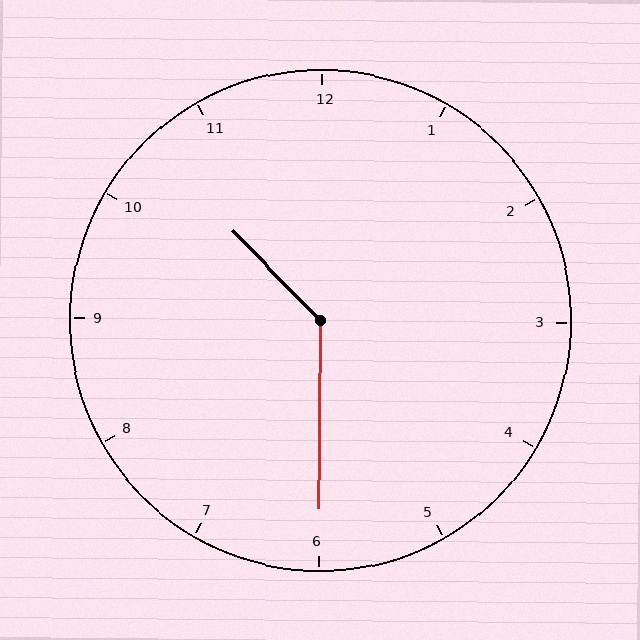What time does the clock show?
10:30.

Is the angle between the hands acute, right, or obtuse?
It is obtuse.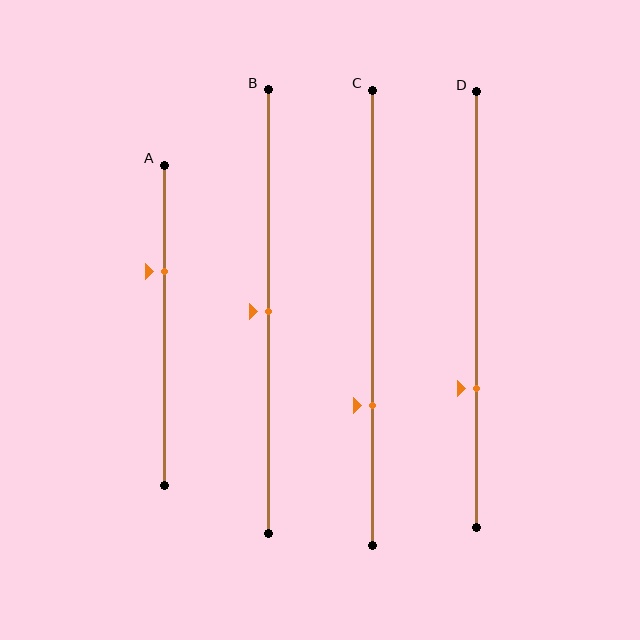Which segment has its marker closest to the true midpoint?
Segment B has its marker closest to the true midpoint.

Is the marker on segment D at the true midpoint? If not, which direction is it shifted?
No, the marker on segment D is shifted downward by about 18% of the segment length.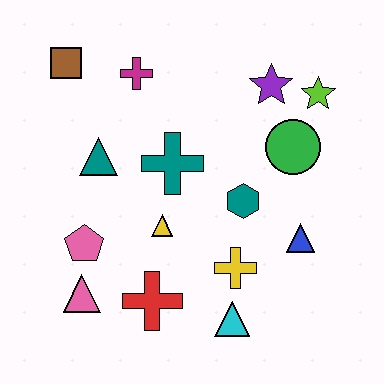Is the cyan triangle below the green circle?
Yes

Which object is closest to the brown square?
The magenta cross is closest to the brown square.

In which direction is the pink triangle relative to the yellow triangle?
The pink triangle is to the left of the yellow triangle.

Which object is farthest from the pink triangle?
The lime star is farthest from the pink triangle.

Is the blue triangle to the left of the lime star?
Yes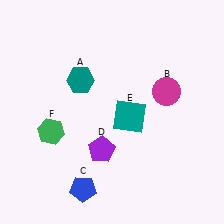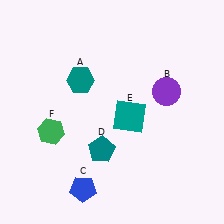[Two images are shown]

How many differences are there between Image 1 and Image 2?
There are 2 differences between the two images.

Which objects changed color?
B changed from magenta to purple. D changed from purple to teal.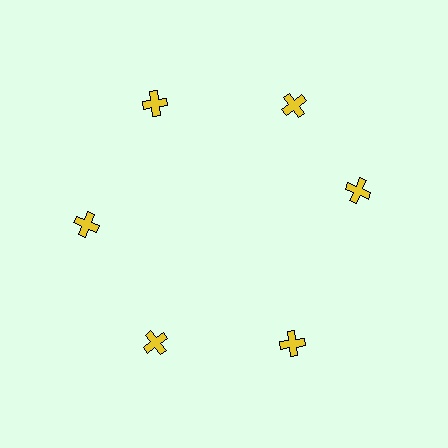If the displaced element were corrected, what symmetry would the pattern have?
It would have 6-fold rotational symmetry — the pattern would map onto itself every 60 degrees.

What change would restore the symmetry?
The symmetry would be restored by rotating it back into even spacing with its neighbors so that all 6 crosses sit at equal angles and equal distance from the center.